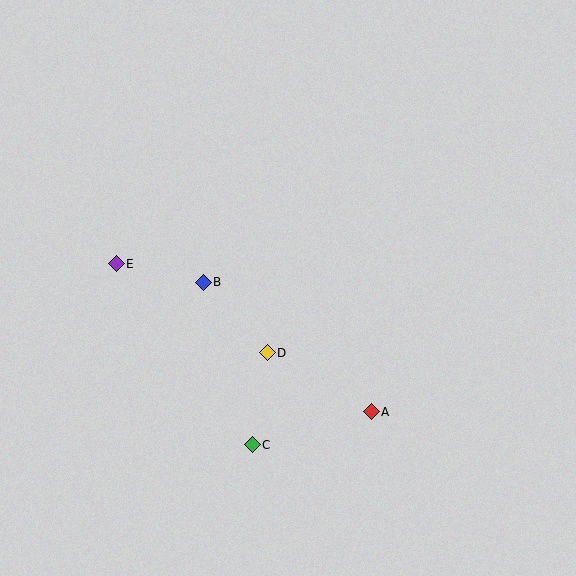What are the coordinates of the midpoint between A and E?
The midpoint between A and E is at (244, 338).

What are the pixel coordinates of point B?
Point B is at (203, 282).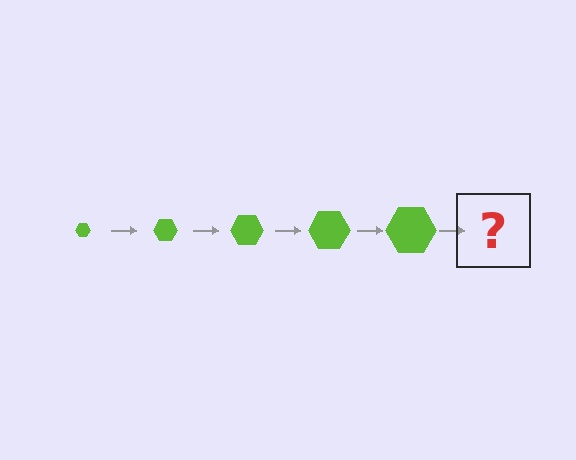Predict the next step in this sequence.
The next step is a lime hexagon, larger than the previous one.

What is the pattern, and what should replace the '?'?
The pattern is that the hexagon gets progressively larger each step. The '?' should be a lime hexagon, larger than the previous one.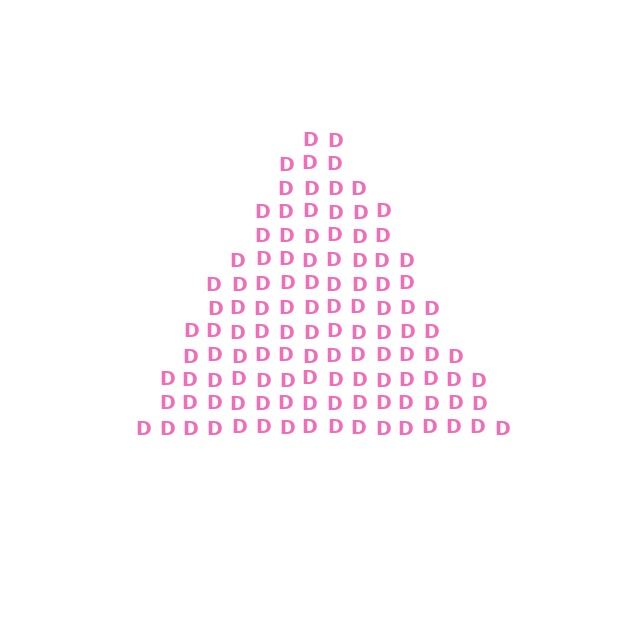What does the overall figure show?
The overall figure shows a triangle.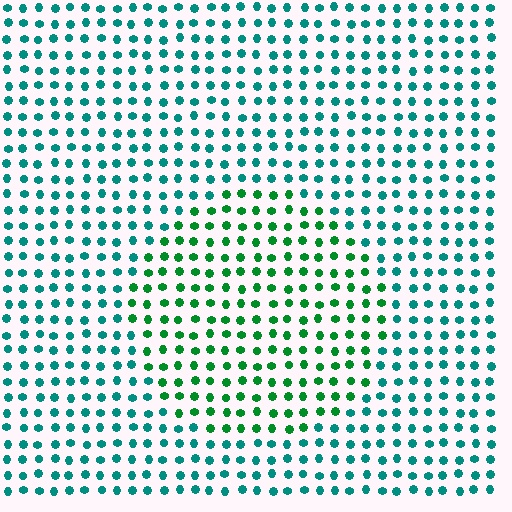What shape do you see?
I see a circle.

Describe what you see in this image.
The image is filled with small teal elements in a uniform arrangement. A circle-shaped region is visible where the elements are tinted to a slightly different hue, forming a subtle color boundary.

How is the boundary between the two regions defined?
The boundary is defined purely by a slight shift in hue (about 38 degrees). Spacing, size, and orientation are identical on both sides.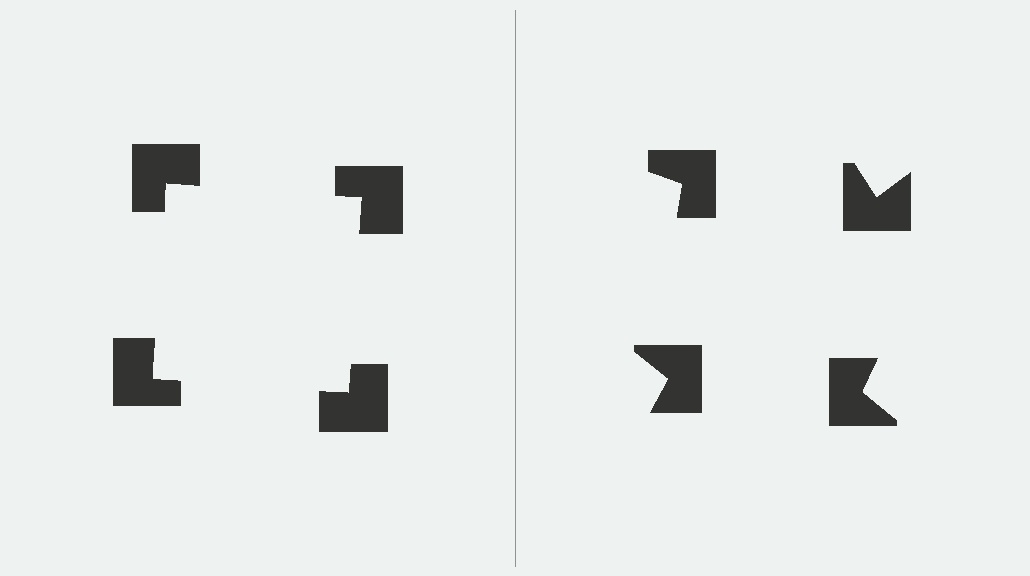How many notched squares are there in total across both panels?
8 — 4 on each side.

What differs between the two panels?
The notched squares are positioned identically on both sides; only the wedge orientations differ. On the left they align to a square; on the right they are misaligned.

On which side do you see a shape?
An illusory square appears on the left side. On the right side the wedge cuts are rotated, so no coherent shape forms.